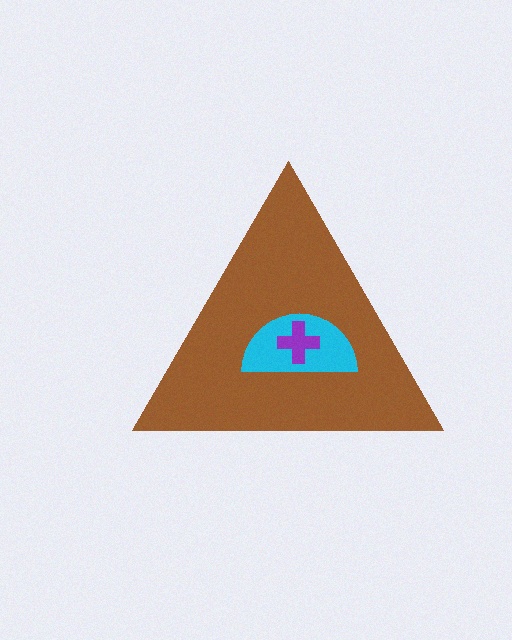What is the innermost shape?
The purple cross.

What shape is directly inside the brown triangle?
The cyan semicircle.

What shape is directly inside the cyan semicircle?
The purple cross.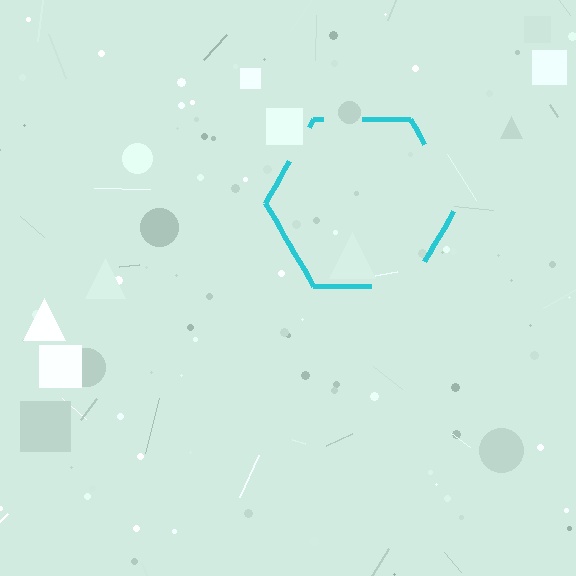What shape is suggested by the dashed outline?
The dashed outline suggests a hexagon.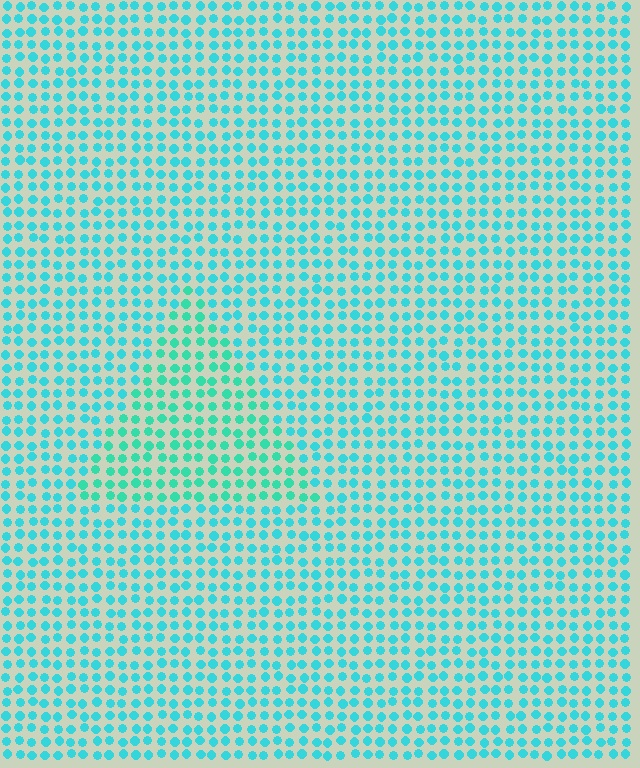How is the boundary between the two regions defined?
The boundary is defined purely by a slight shift in hue (about 21 degrees). Spacing, size, and orientation are identical on both sides.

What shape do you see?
I see a triangle.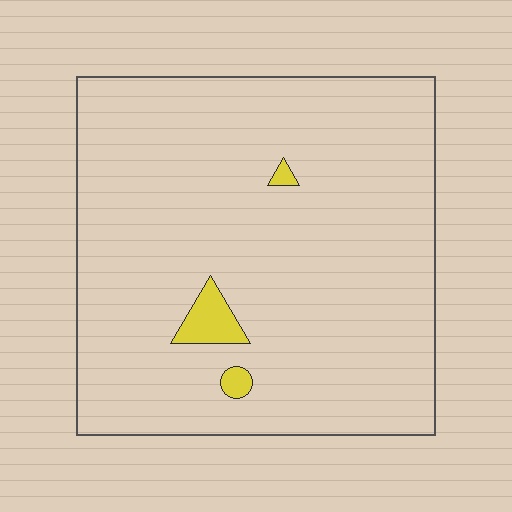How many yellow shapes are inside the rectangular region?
3.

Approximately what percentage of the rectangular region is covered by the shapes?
Approximately 5%.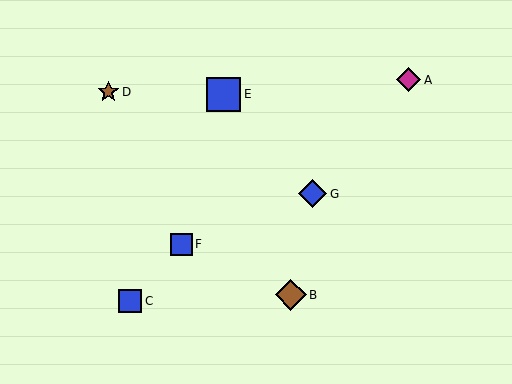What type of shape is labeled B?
Shape B is a brown diamond.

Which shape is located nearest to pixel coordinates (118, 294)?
The blue square (labeled C) at (130, 301) is nearest to that location.